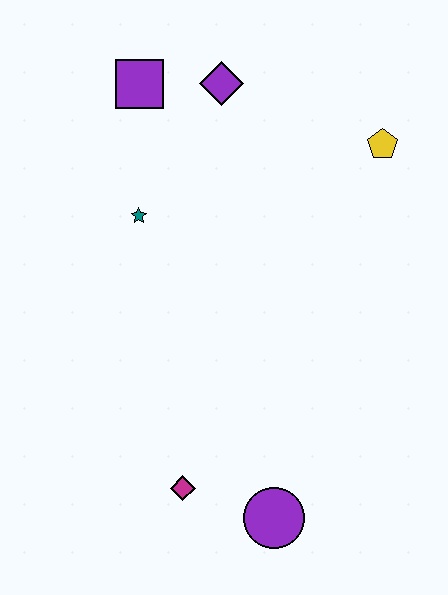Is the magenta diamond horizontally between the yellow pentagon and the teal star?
Yes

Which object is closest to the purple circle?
The magenta diamond is closest to the purple circle.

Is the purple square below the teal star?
No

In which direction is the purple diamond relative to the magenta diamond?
The purple diamond is above the magenta diamond.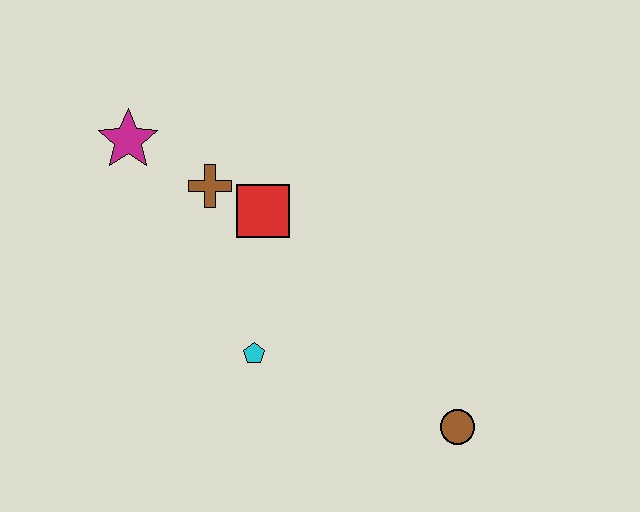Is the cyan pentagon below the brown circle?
No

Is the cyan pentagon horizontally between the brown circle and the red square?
No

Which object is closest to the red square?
The brown cross is closest to the red square.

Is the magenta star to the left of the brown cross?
Yes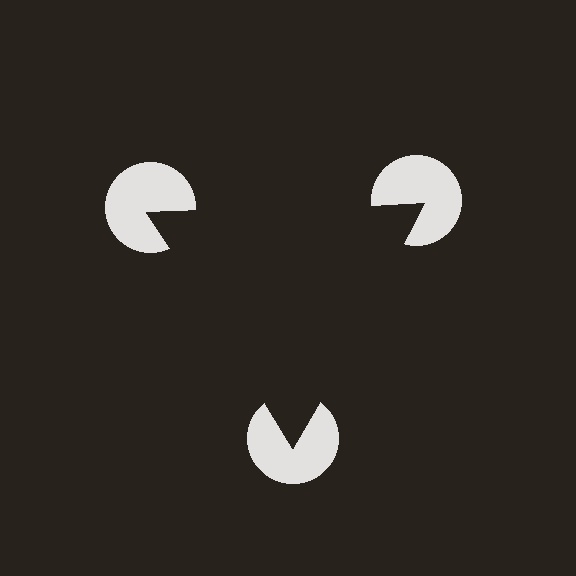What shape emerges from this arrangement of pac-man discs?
An illusory triangle — its edges are inferred from the aligned wedge cuts in the pac-man discs, not physically drawn.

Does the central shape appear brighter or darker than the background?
It typically appears slightly darker than the background, even though no actual brightness change is drawn.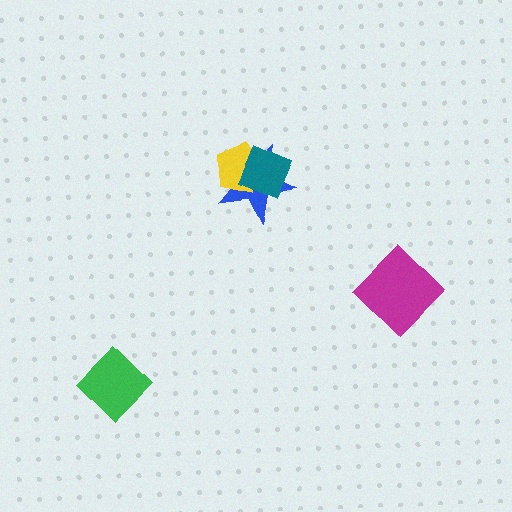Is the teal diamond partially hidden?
No, no other shape covers it.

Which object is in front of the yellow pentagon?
The teal diamond is in front of the yellow pentagon.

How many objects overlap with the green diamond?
0 objects overlap with the green diamond.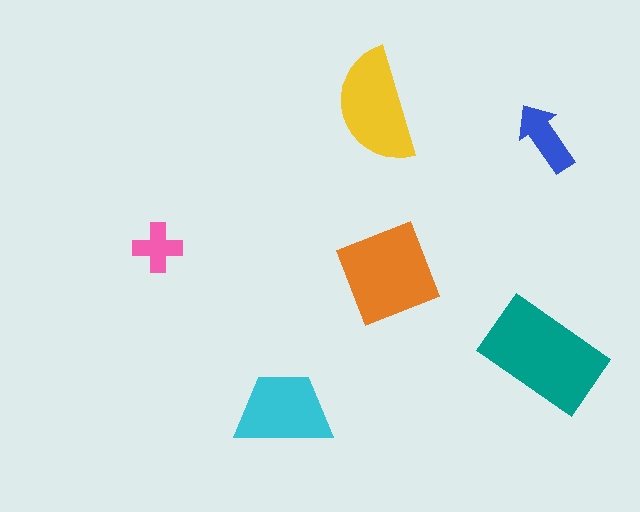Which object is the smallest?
The pink cross.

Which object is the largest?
The teal rectangle.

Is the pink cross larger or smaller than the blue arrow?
Smaller.